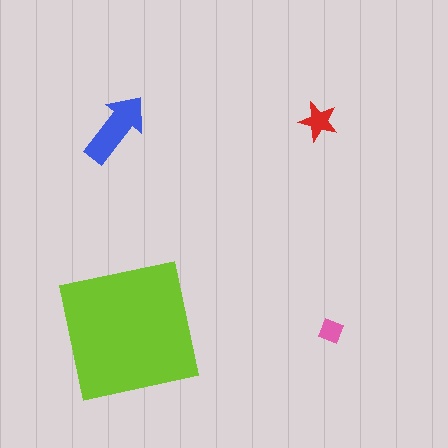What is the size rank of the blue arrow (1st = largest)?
2nd.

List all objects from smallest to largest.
The pink diamond, the red star, the blue arrow, the lime square.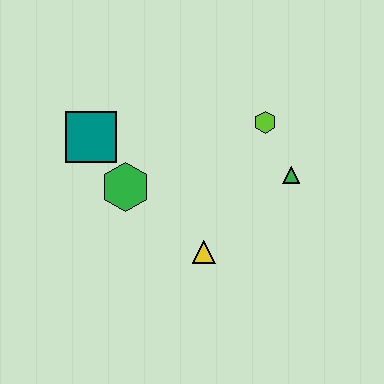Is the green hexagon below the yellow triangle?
No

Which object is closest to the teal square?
The green hexagon is closest to the teal square.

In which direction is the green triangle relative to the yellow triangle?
The green triangle is to the right of the yellow triangle.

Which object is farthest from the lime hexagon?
The teal square is farthest from the lime hexagon.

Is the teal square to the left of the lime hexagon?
Yes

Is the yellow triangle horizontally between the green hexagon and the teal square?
No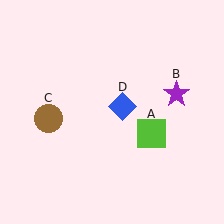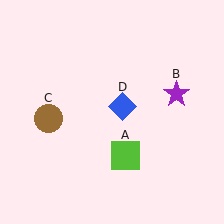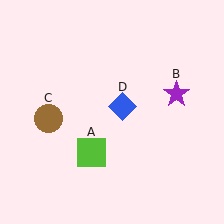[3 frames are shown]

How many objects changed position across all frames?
1 object changed position: lime square (object A).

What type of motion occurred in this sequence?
The lime square (object A) rotated clockwise around the center of the scene.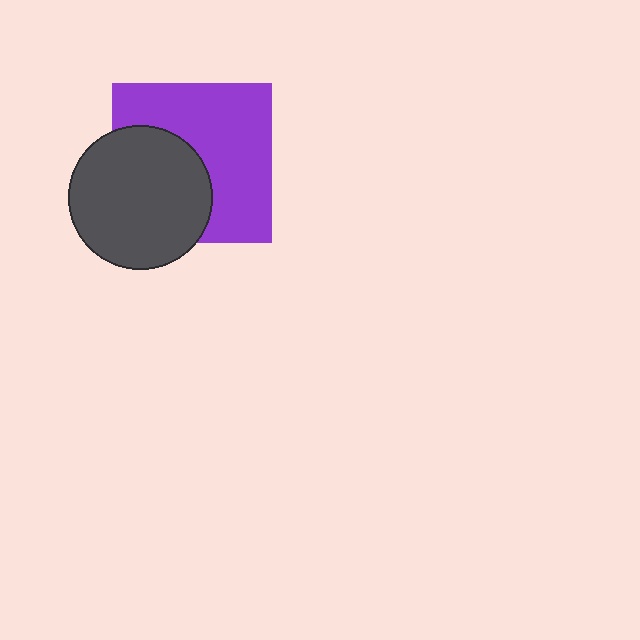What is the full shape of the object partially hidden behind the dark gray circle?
The partially hidden object is a purple square.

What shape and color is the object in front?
The object in front is a dark gray circle.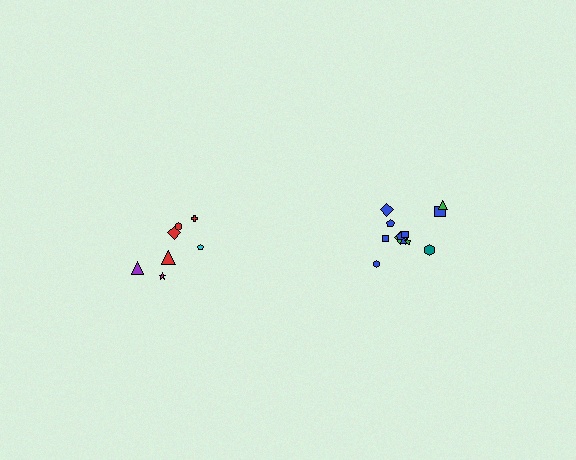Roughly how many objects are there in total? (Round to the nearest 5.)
Roughly 20 objects in total.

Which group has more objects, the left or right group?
The right group.